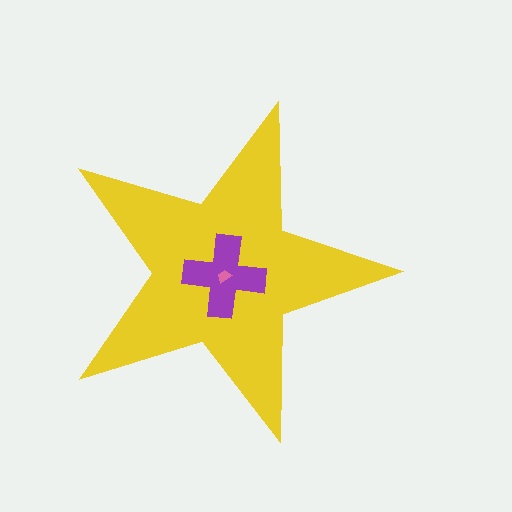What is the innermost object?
The pink trapezoid.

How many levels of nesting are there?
3.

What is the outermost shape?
The yellow star.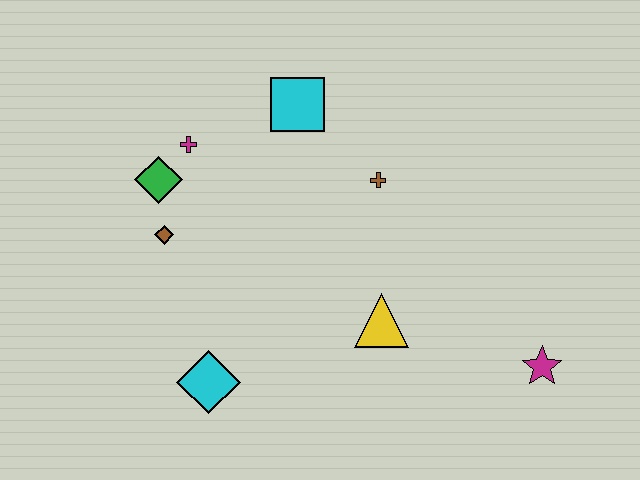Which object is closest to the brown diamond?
The green diamond is closest to the brown diamond.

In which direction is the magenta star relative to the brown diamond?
The magenta star is to the right of the brown diamond.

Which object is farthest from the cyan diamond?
The magenta star is farthest from the cyan diamond.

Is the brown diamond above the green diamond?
No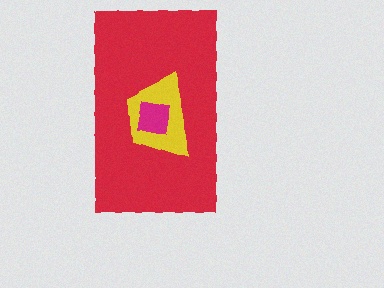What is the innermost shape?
The magenta square.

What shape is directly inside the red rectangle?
The yellow trapezoid.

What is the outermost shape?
The red rectangle.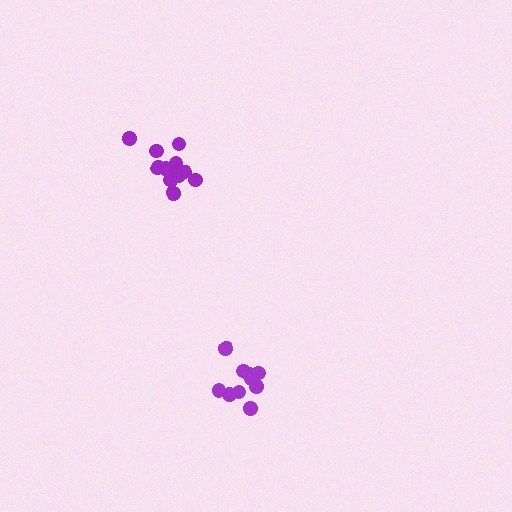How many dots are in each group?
Group 1: 13 dots, Group 2: 11 dots (24 total).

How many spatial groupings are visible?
There are 2 spatial groupings.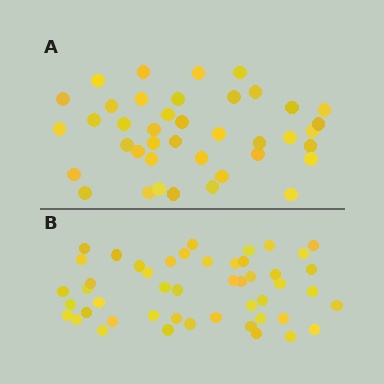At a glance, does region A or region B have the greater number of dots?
Region B (the bottom region) has more dots.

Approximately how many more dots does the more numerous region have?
Region B has roughly 8 or so more dots than region A.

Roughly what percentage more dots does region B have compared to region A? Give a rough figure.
About 20% more.